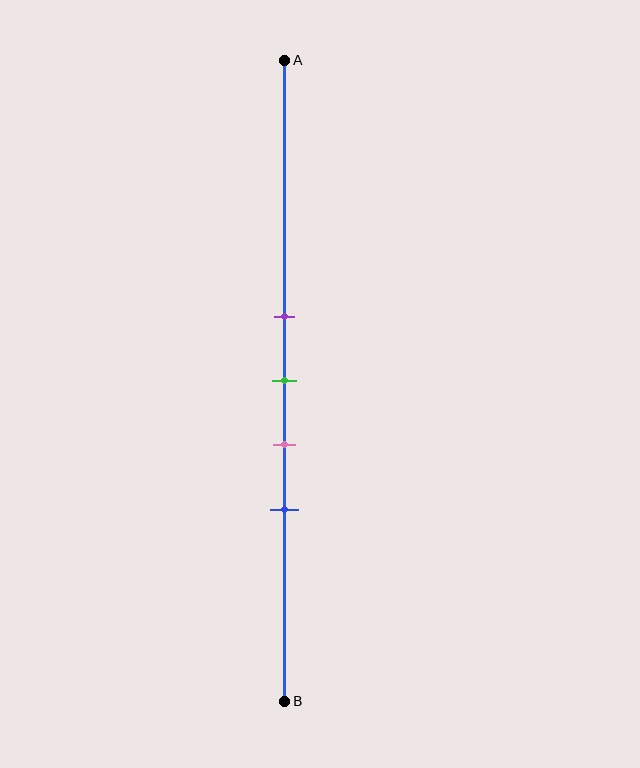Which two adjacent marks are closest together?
The purple and green marks are the closest adjacent pair.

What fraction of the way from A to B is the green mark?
The green mark is approximately 50% (0.5) of the way from A to B.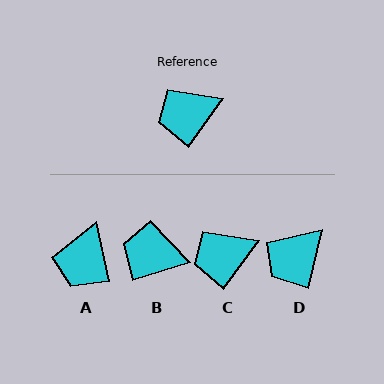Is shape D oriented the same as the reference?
No, it is off by about 22 degrees.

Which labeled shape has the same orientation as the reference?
C.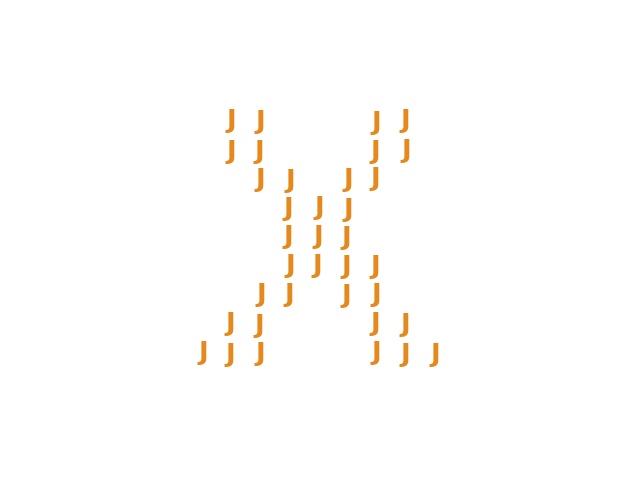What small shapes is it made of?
It is made of small letter J's.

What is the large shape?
The large shape is the letter X.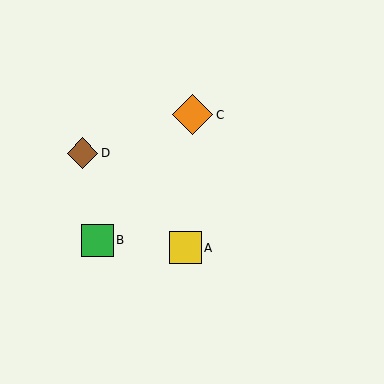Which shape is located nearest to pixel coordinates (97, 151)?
The brown diamond (labeled D) at (82, 153) is nearest to that location.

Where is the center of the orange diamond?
The center of the orange diamond is at (193, 115).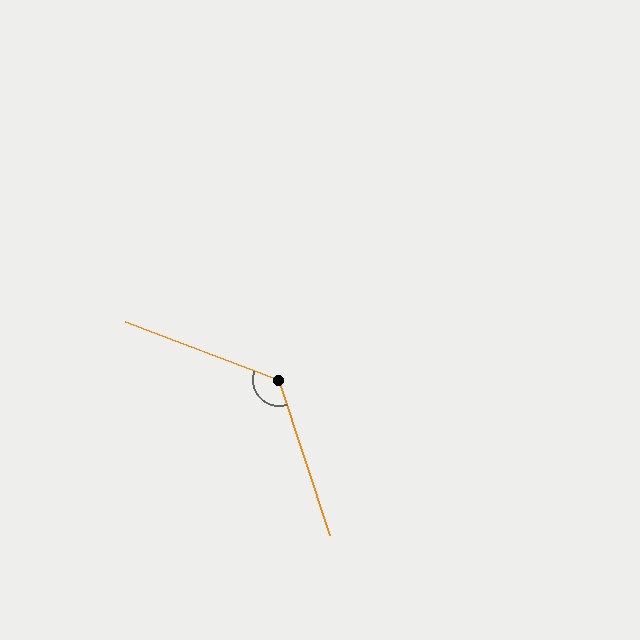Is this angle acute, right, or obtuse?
It is obtuse.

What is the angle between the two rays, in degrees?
Approximately 129 degrees.